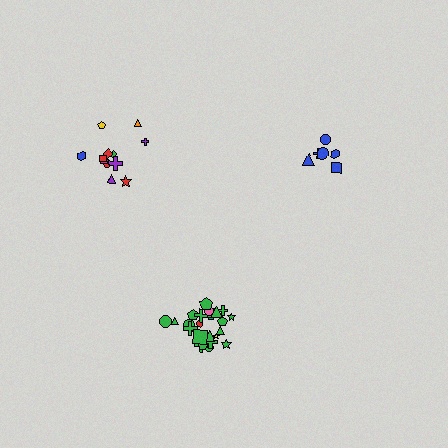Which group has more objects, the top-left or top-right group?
The top-left group.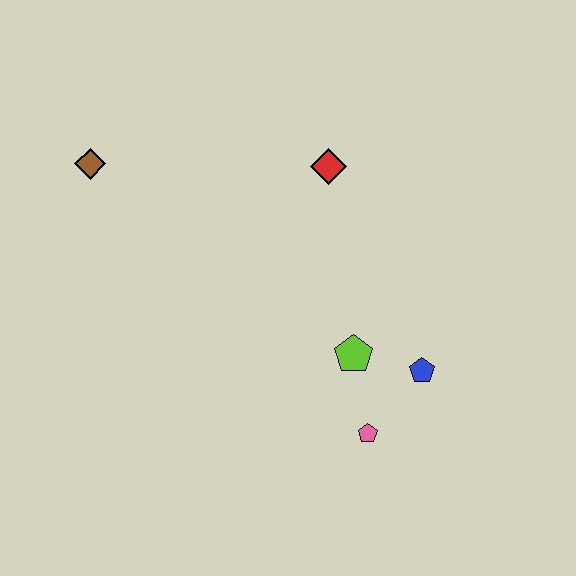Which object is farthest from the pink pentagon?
The brown diamond is farthest from the pink pentagon.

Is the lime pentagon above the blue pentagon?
Yes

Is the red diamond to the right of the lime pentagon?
No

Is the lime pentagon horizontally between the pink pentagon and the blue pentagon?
No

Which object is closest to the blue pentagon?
The lime pentagon is closest to the blue pentagon.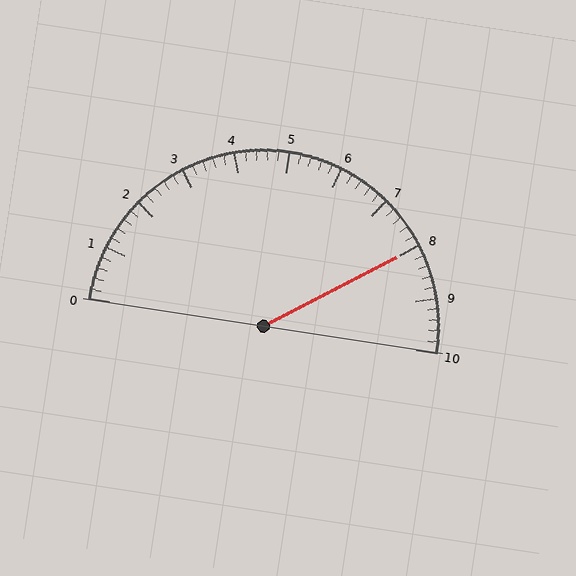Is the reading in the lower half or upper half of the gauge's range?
The reading is in the upper half of the range (0 to 10).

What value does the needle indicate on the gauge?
The needle indicates approximately 8.0.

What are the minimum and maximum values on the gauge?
The gauge ranges from 0 to 10.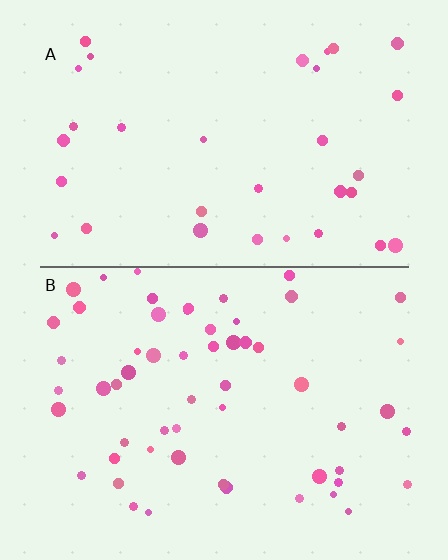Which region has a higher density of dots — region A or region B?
B (the bottom).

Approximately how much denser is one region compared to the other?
Approximately 1.7× — region B over region A.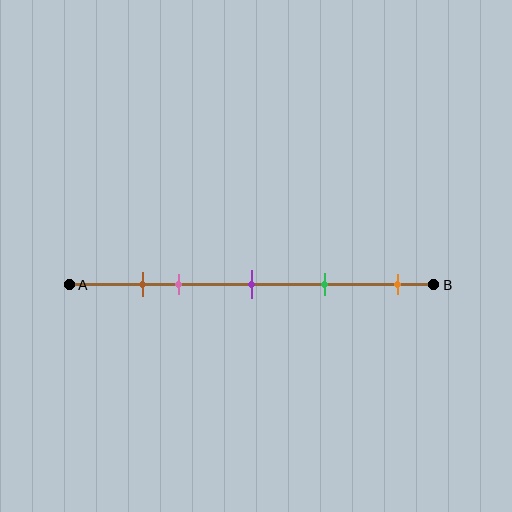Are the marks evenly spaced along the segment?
No, the marks are not evenly spaced.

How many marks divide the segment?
There are 5 marks dividing the segment.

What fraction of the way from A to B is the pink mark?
The pink mark is approximately 30% (0.3) of the way from A to B.